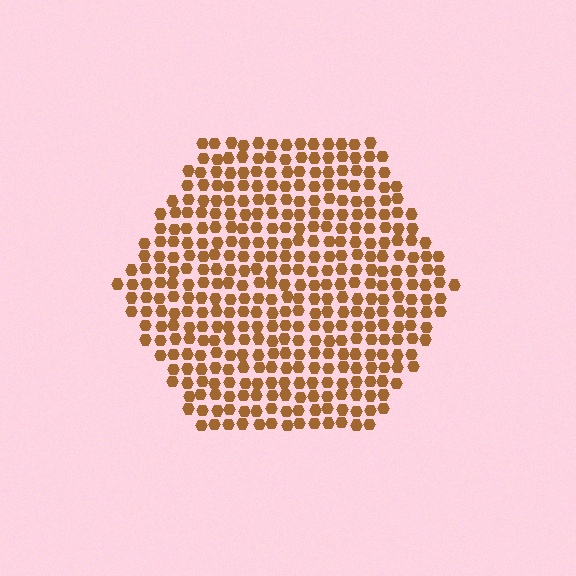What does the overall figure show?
The overall figure shows a hexagon.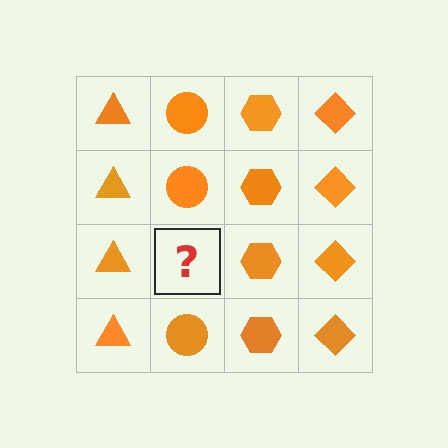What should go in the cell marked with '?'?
The missing cell should contain an orange circle.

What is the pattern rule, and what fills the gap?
The rule is that each column has a consistent shape. The gap should be filled with an orange circle.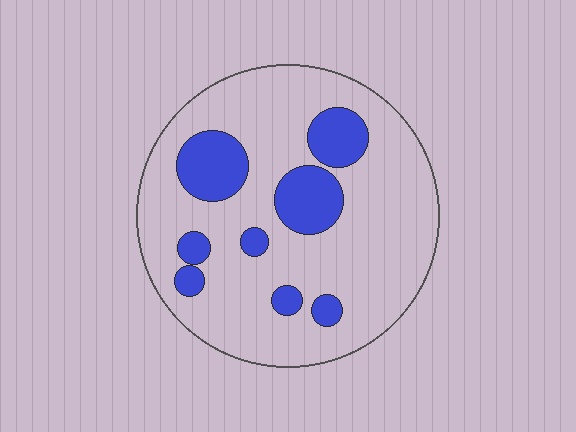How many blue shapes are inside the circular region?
8.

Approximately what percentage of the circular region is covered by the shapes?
Approximately 20%.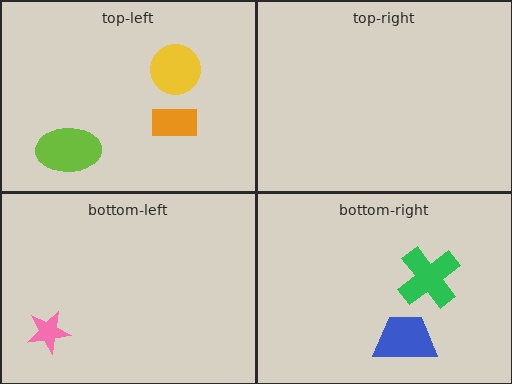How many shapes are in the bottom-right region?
2.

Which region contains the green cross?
The bottom-right region.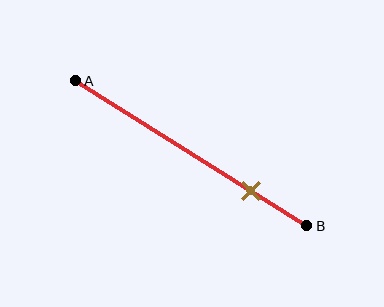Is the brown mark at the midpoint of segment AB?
No, the mark is at about 75% from A, not at the 50% midpoint.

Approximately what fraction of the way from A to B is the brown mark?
The brown mark is approximately 75% of the way from A to B.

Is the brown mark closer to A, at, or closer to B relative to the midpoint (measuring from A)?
The brown mark is closer to point B than the midpoint of segment AB.